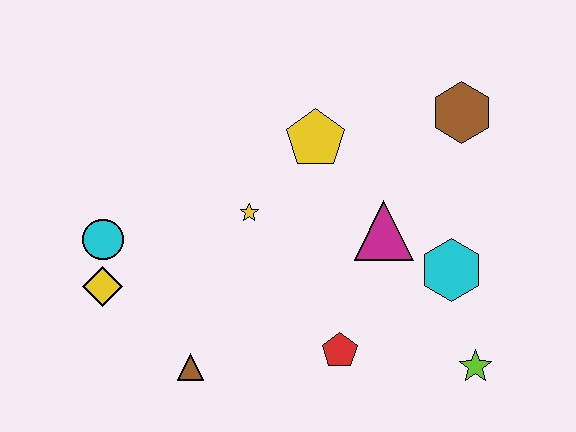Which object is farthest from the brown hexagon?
The yellow diamond is farthest from the brown hexagon.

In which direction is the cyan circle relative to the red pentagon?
The cyan circle is to the left of the red pentagon.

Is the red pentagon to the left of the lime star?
Yes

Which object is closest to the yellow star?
The yellow pentagon is closest to the yellow star.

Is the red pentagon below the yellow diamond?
Yes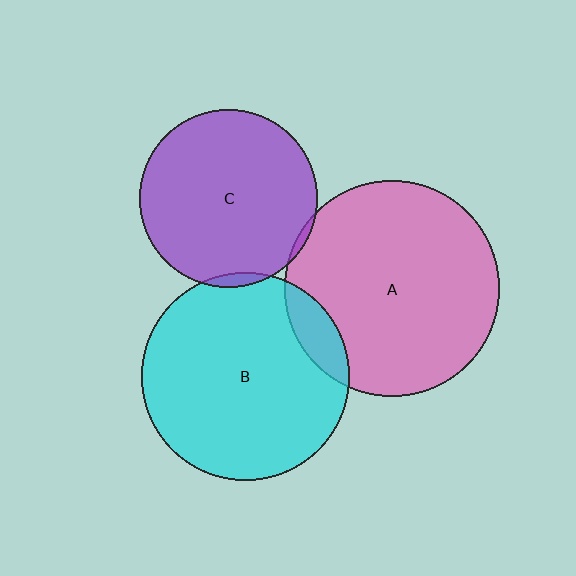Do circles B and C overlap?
Yes.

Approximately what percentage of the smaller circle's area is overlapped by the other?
Approximately 5%.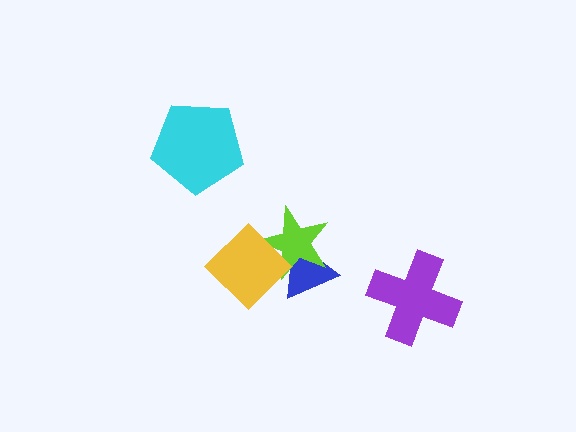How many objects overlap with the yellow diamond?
2 objects overlap with the yellow diamond.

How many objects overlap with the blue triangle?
2 objects overlap with the blue triangle.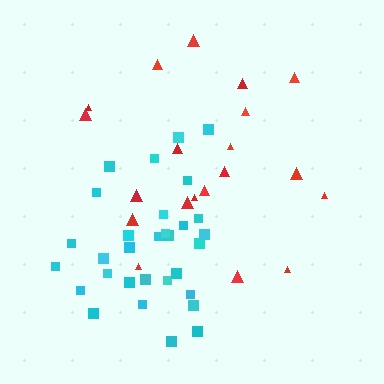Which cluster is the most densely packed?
Cyan.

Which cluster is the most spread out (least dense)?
Red.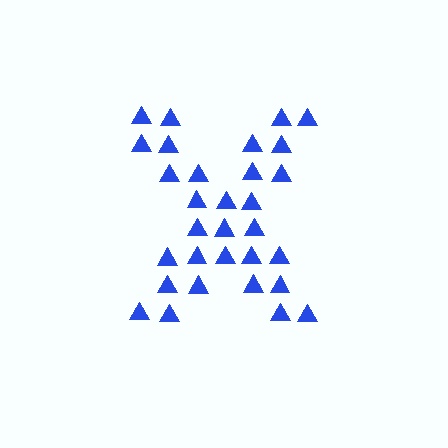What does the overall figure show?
The overall figure shows the letter X.